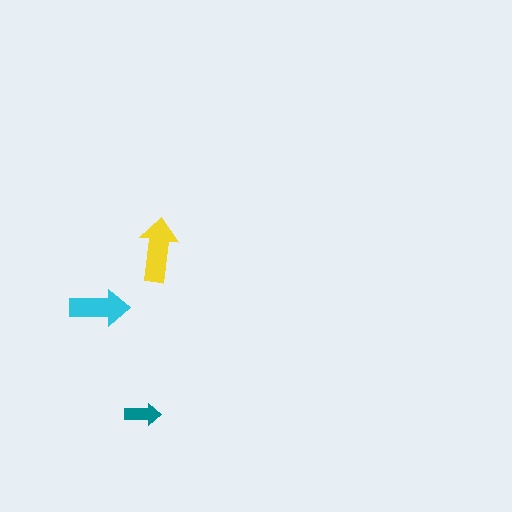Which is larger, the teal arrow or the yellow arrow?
The yellow one.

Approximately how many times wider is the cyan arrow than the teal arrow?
About 1.5 times wider.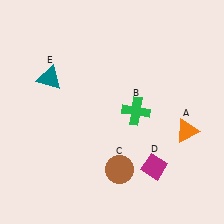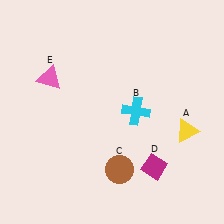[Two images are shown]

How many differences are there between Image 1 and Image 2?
There are 3 differences between the two images.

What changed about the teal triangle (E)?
In Image 1, E is teal. In Image 2, it changed to pink.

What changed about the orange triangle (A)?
In Image 1, A is orange. In Image 2, it changed to yellow.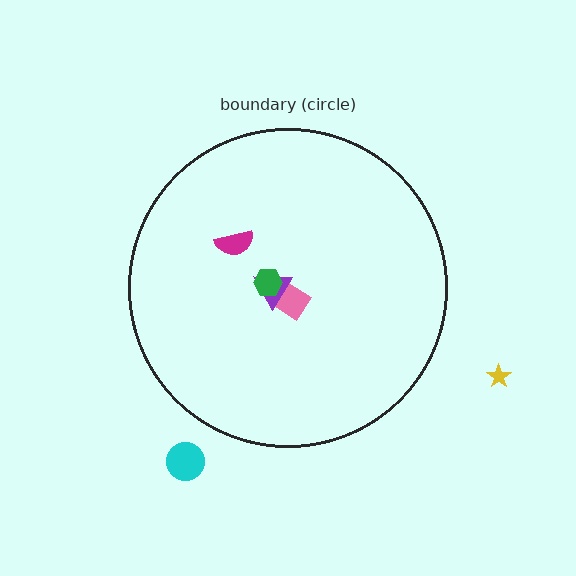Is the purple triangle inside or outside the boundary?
Inside.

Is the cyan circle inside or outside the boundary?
Outside.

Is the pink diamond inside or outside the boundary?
Inside.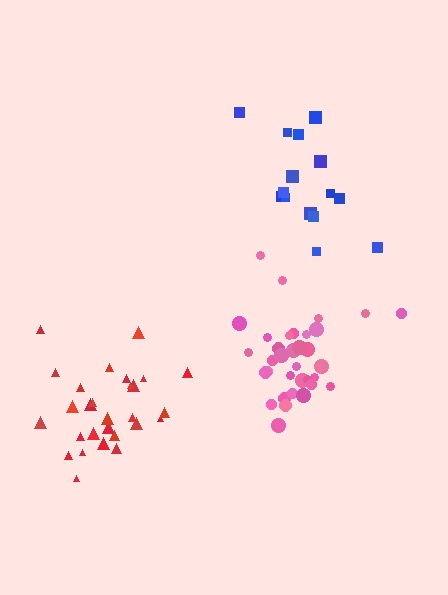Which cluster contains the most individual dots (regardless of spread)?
Pink (34).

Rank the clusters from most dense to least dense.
pink, red, blue.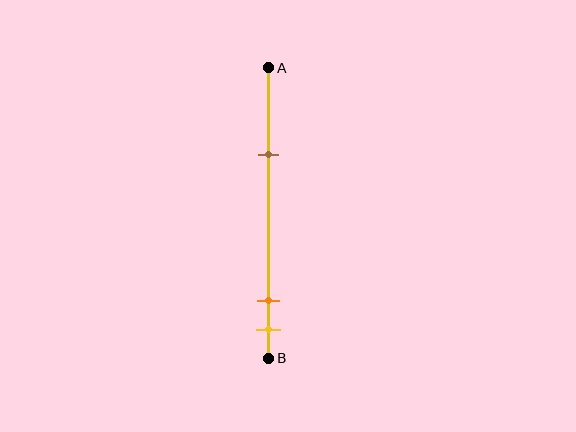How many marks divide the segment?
There are 3 marks dividing the segment.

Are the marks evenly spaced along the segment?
No, the marks are not evenly spaced.